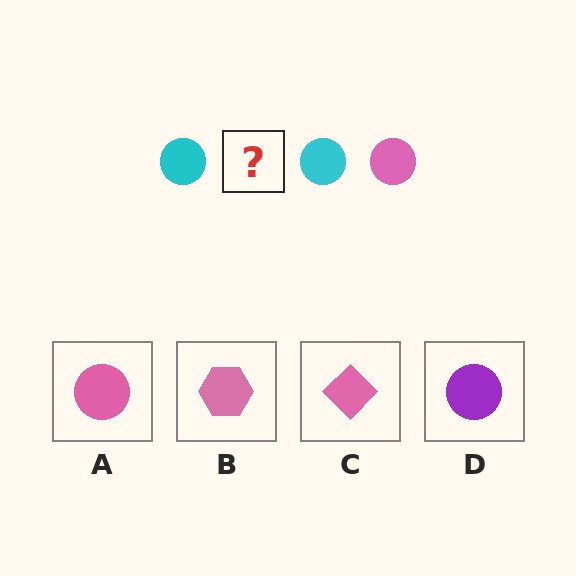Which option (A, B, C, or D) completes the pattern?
A.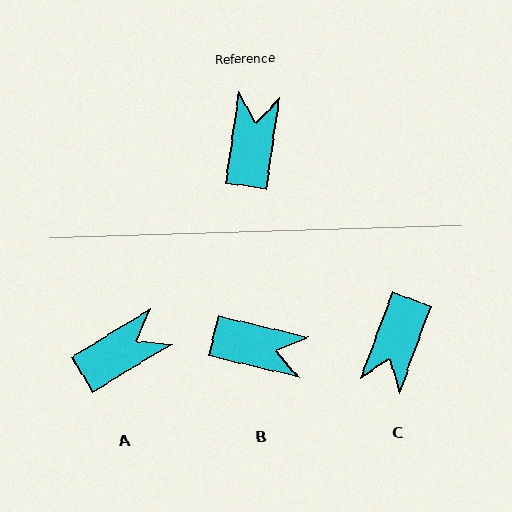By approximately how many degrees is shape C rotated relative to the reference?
Approximately 168 degrees counter-clockwise.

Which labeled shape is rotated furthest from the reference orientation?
C, about 168 degrees away.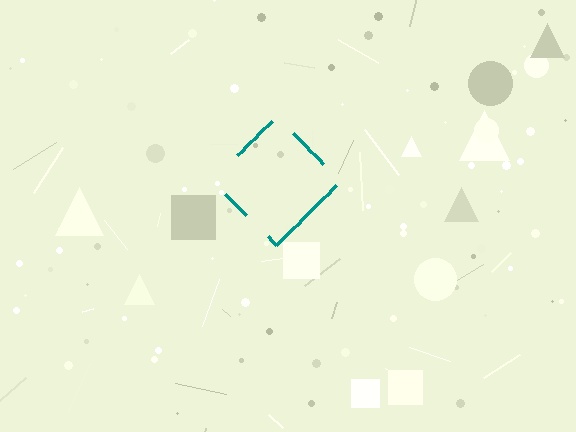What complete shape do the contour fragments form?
The contour fragments form a diamond.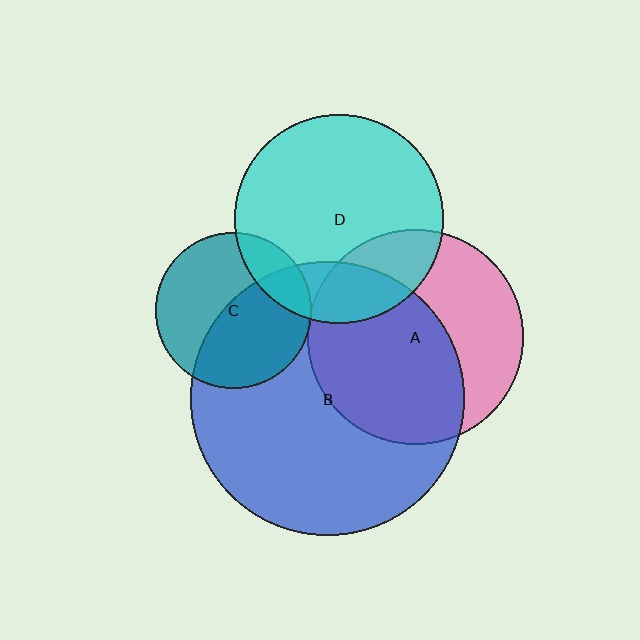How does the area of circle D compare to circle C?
Approximately 1.8 times.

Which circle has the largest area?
Circle B (blue).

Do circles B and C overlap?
Yes.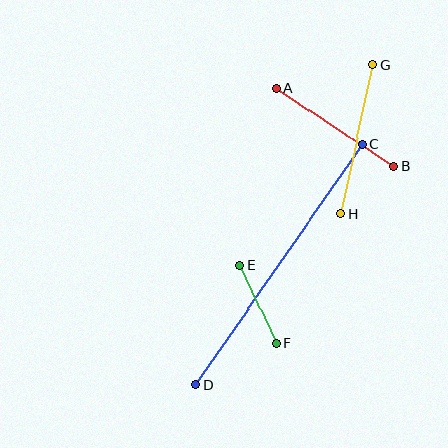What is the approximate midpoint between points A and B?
The midpoint is at approximately (335, 127) pixels.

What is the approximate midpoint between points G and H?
The midpoint is at approximately (357, 139) pixels.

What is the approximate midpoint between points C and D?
The midpoint is at approximately (279, 265) pixels.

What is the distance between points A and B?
The distance is approximately 141 pixels.